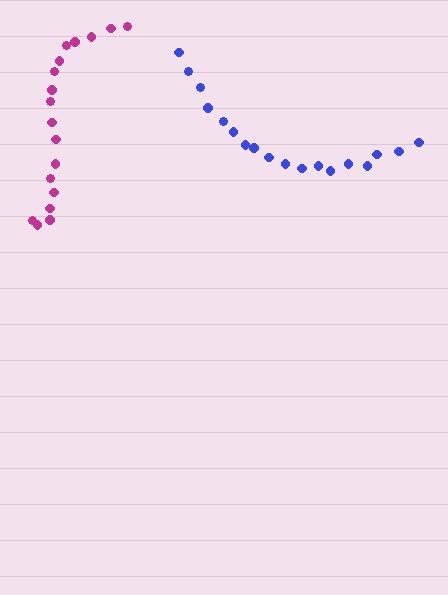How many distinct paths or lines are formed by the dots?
There are 2 distinct paths.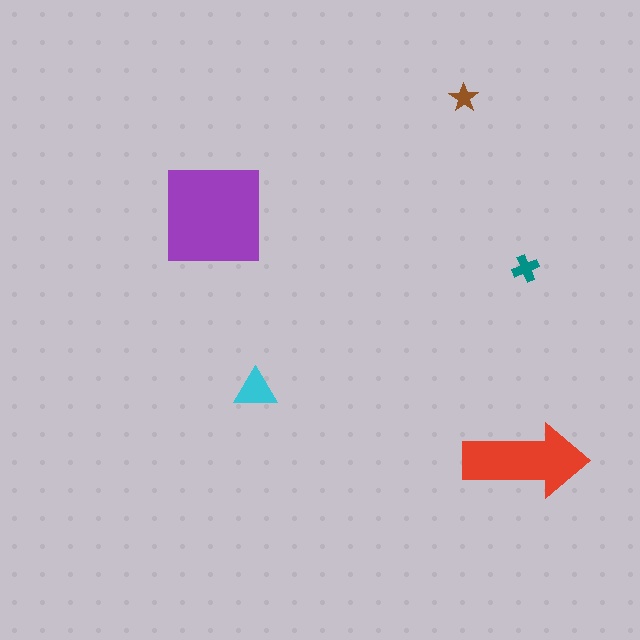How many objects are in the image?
There are 5 objects in the image.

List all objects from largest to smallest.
The purple square, the red arrow, the cyan triangle, the teal cross, the brown star.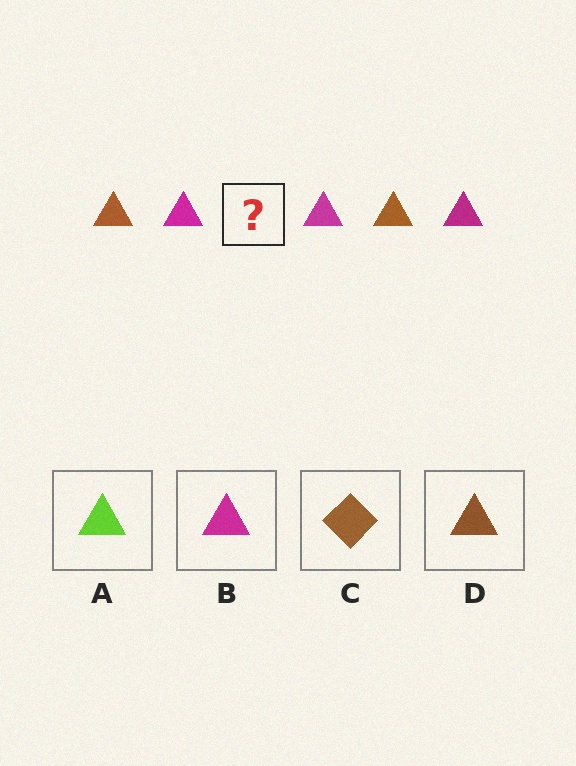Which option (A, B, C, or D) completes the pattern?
D.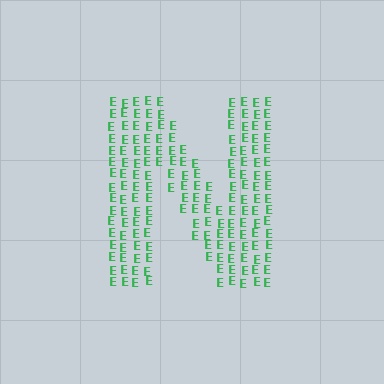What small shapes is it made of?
It is made of small letter E's.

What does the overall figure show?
The overall figure shows the letter N.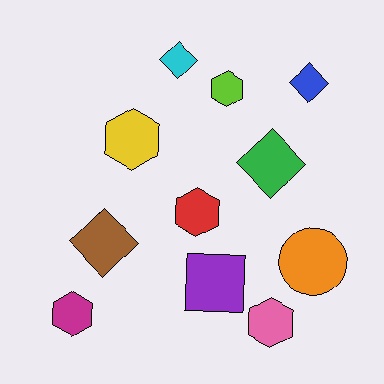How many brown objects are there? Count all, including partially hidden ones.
There is 1 brown object.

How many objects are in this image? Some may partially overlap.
There are 11 objects.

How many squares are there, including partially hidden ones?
There is 1 square.